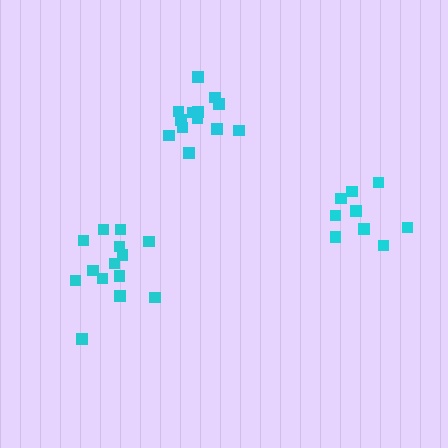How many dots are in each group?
Group 1: 14 dots, Group 2: 13 dots, Group 3: 9 dots (36 total).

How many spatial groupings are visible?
There are 3 spatial groupings.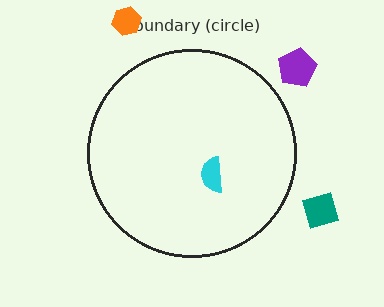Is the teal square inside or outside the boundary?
Outside.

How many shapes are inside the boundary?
1 inside, 3 outside.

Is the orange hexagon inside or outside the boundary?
Outside.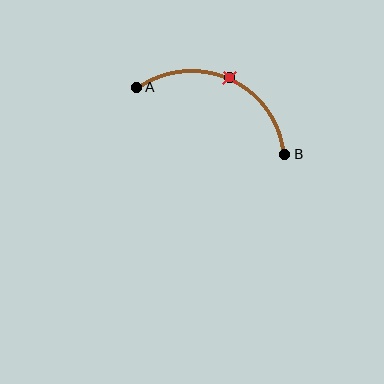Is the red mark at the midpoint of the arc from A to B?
Yes. The red mark lies on the arc at equal arc-length from both A and B — it is the arc midpoint.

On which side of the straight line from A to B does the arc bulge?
The arc bulges above the straight line connecting A and B.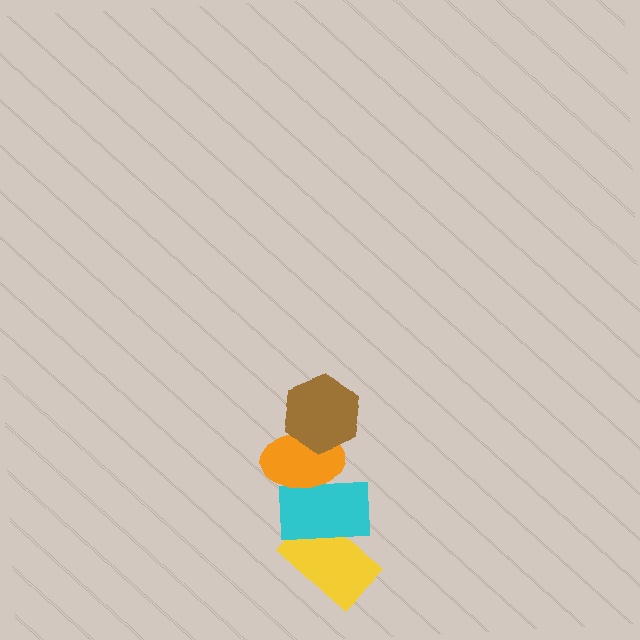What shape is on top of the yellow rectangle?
The cyan rectangle is on top of the yellow rectangle.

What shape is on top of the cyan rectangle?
The orange ellipse is on top of the cyan rectangle.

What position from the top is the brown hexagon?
The brown hexagon is 1st from the top.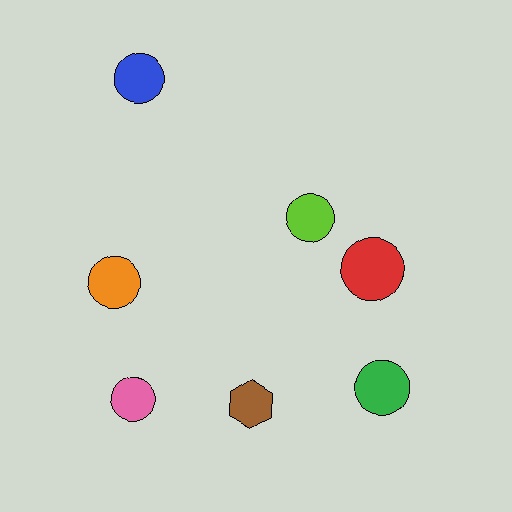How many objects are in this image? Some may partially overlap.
There are 7 objects.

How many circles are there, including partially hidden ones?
There are 6 circles.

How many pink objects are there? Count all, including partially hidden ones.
There is 1 pink object.